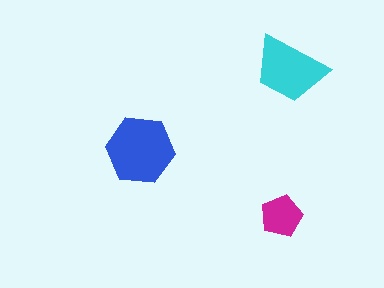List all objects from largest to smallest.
The blue hexagon, the cyan trapezoid, the magenta pentagon.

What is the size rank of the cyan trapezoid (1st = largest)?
2nd.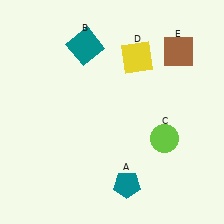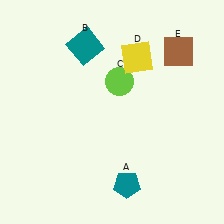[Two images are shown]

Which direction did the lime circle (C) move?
The lime circle (C) moved up.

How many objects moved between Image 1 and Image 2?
1 object moved between the two images.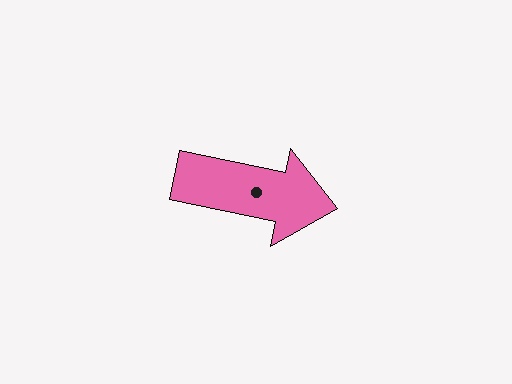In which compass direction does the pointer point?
East.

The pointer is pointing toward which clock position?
Roughly 3 o'clock.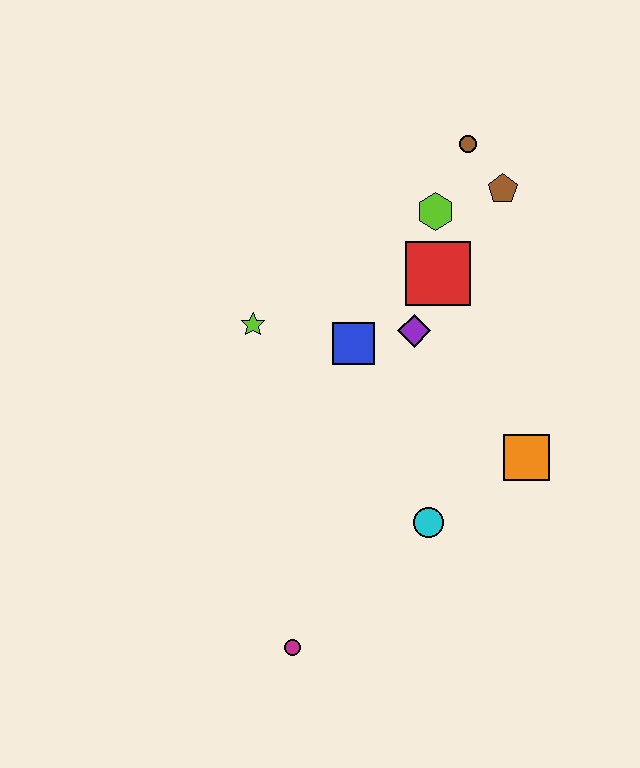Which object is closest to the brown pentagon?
The brown circle is closest to the brown pentagon.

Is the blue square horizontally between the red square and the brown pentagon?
No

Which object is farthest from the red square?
The magenta circle is farthest from the red square.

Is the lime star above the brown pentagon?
No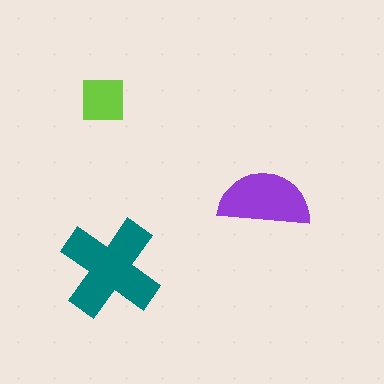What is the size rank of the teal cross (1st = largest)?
1st.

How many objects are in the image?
There are 3 objects in the image.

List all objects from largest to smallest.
The teal cross, the purple semicircle, the lime square.